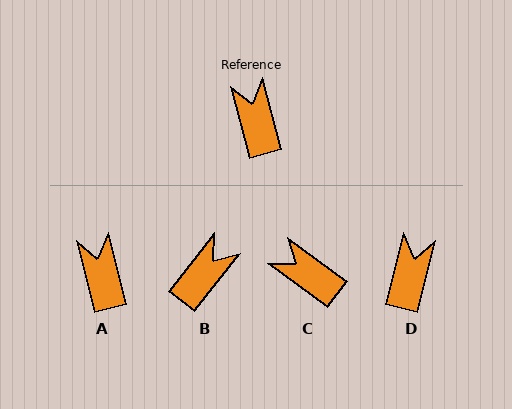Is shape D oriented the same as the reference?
No, it is off by about 29 degrees.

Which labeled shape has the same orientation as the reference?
A.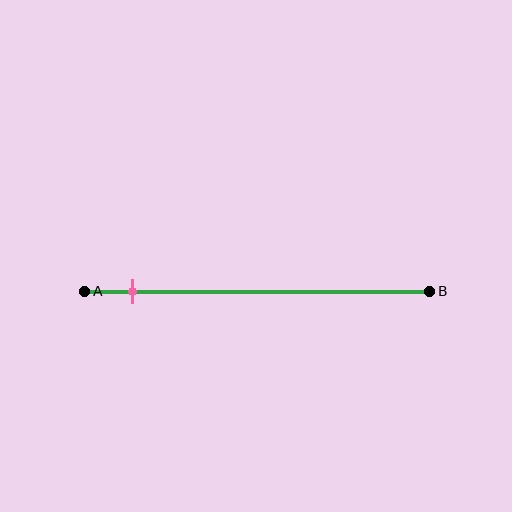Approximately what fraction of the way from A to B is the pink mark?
The pink mark is approximately 15% of the way from A to B.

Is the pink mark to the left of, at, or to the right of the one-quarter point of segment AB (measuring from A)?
The pink mark is to the left of the one-quarter point of segment AB.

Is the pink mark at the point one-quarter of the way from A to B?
No, the mark is at about 15% from A, not at the 25% one-quarter point.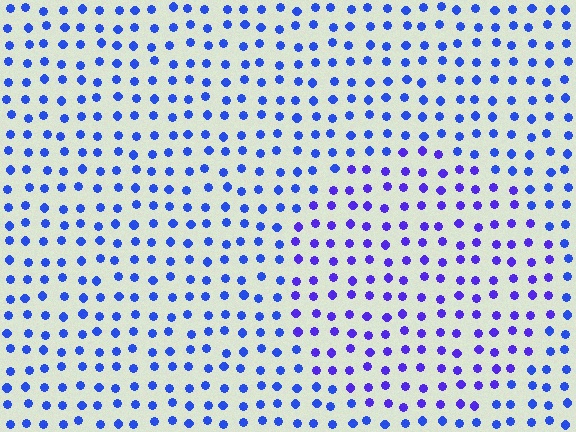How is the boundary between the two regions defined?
The boundary is defined purely by a slight shift in hue (about 26 degrees). Spacing, size, and orientation are identical on both sides.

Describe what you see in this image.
The image is filled with small blue elements in a uniform arrangement. A circle-shaped region is visible where the elements are tinted to a slightly different hue, forming a subtle color boundary.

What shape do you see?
I see a circle.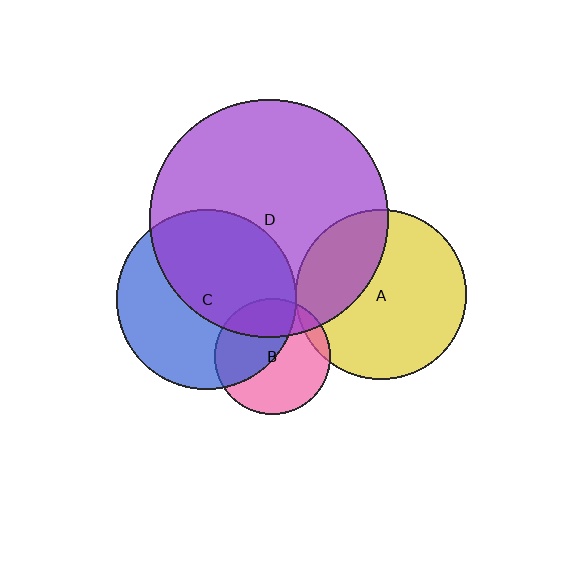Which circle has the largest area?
Circle D (purple).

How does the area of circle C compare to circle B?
Approximately 2.4 times.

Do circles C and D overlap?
Yes.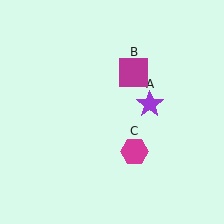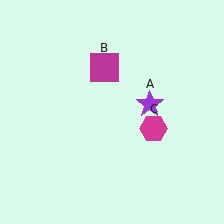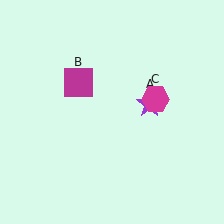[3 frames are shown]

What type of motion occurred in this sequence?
The magenta square (object B), magenta hexagon (object C) rotated counterclockwise around the center of the scene.